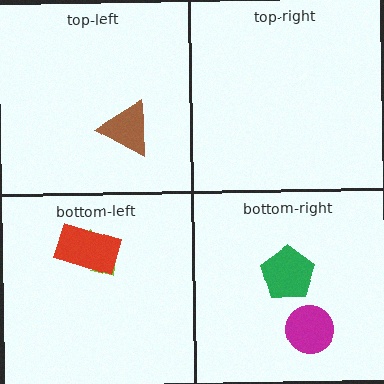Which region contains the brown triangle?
The top-left region.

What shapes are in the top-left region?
The brown triangle.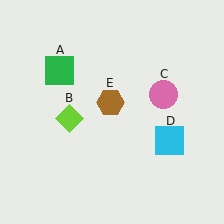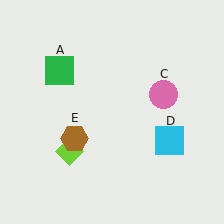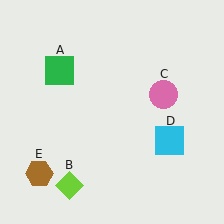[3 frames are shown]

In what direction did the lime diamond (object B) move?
The lime diamond (object B) moved down.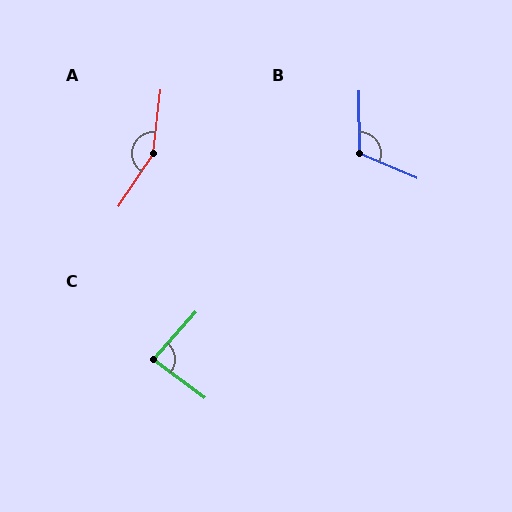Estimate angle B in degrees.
Approximately 113 degrees.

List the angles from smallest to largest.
C (85°), B (113°), A (153°).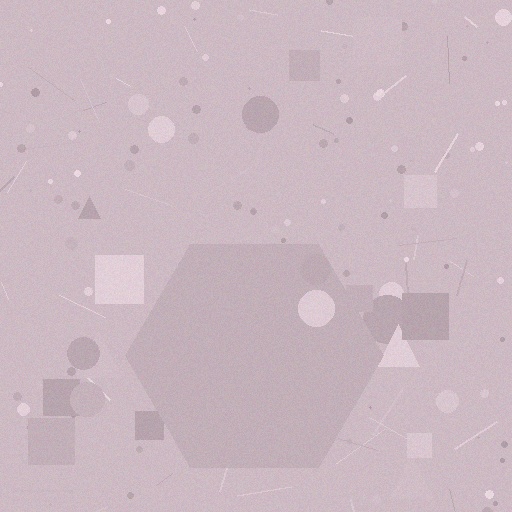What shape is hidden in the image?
A hexagon is hidden in the image.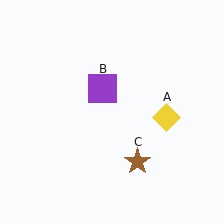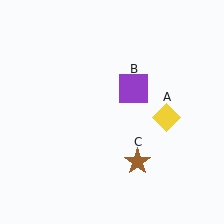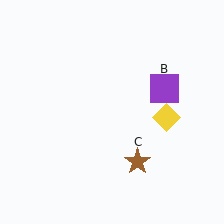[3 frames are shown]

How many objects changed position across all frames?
1 object changed position: purple square (object B).